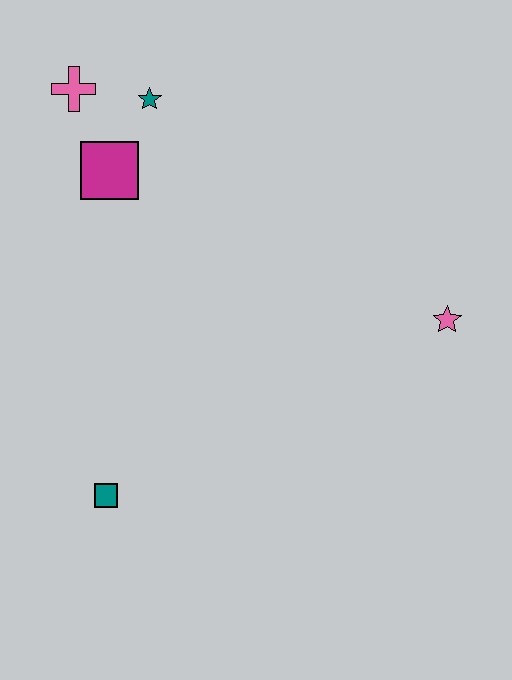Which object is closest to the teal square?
The magenta square is closest to the teal square.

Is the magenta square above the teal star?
No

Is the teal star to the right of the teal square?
Yes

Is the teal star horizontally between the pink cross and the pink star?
Yes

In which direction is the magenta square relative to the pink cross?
The magenta square is below the pink cross.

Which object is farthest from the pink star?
The pink cross is farthest from the pink star.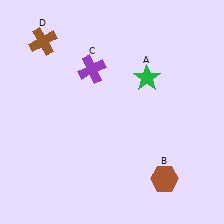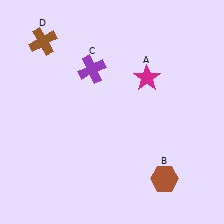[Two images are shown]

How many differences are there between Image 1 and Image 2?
There is 1 difference between the two images.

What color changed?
The star (A) changed from green in Image 1 to magenta in Image 2.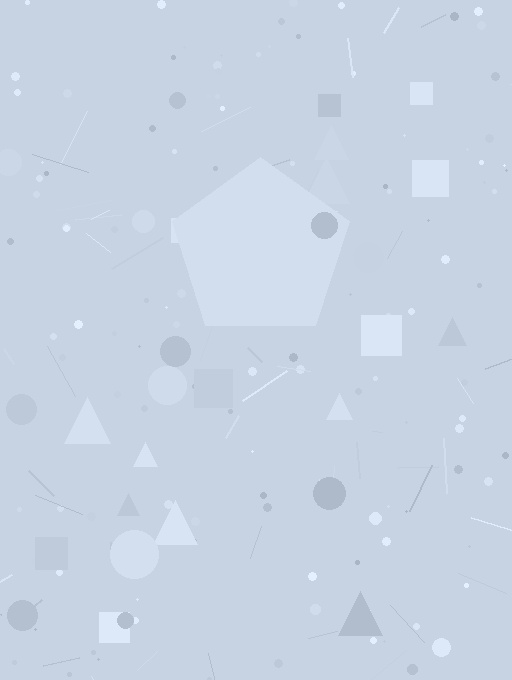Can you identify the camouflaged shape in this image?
The camouflaged shape is a pentagon.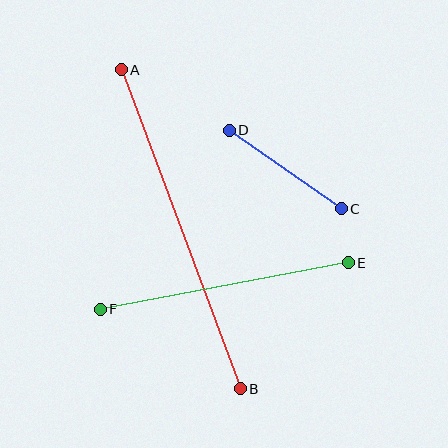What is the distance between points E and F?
The distance is approximately 252 pixels.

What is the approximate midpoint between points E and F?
The midpoint is at approximately (224, 286) pixels.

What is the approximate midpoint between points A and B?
The midpoint is at approximately (181, 229) pixels.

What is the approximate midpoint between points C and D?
The midpoint is at approximately (285, 170) pixels.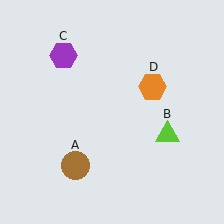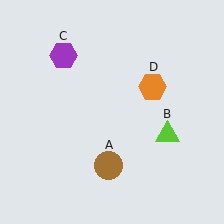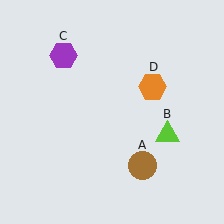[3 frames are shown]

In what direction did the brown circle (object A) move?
The brown circle (object A) moved right.